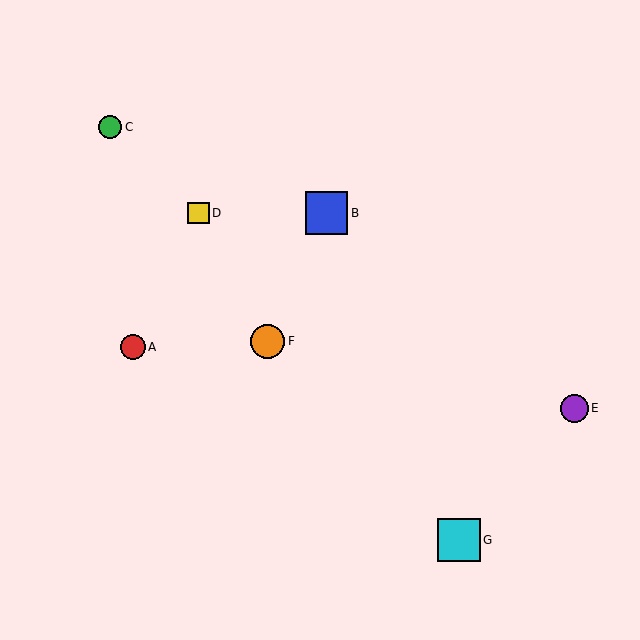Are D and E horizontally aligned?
No, D is at y≈213 and E is at y≈408.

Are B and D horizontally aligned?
Yes, both are at y≈213.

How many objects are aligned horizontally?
2 objects (B, D) are aligned horizontally.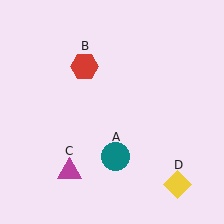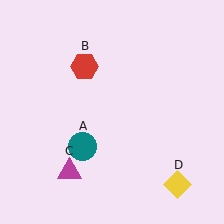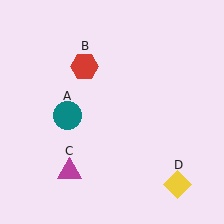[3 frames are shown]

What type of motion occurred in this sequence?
The teal circle (object A) rotated clockwise around the center of the scene.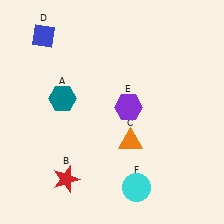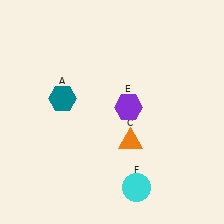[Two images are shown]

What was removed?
The red star (B), the blue diamond (D) were removed in Image 2.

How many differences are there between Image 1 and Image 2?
There are 2 differences between the two images.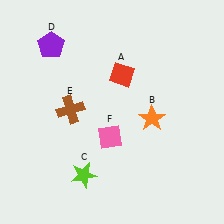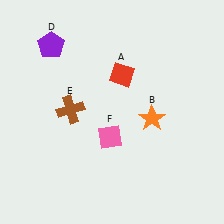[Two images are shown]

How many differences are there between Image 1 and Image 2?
There is 1 difference between the two images.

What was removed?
The lime star (C) was removed in Image 2.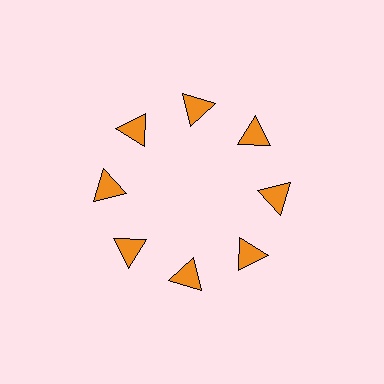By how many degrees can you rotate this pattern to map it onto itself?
The pattern maps onto itself every 45 degrees of rotation.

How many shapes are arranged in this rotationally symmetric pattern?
There are 8 shapes, arranged in 8 groups of 1.